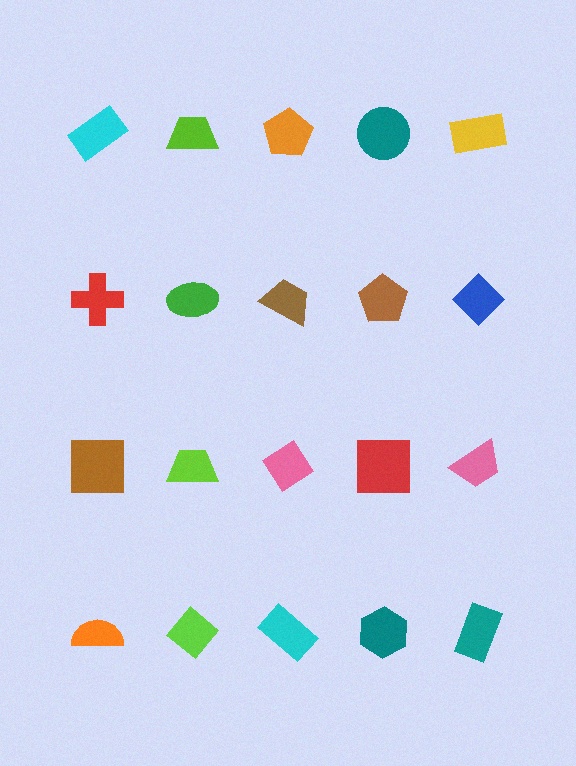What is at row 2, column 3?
A brown trapezoid.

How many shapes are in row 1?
5 shapes.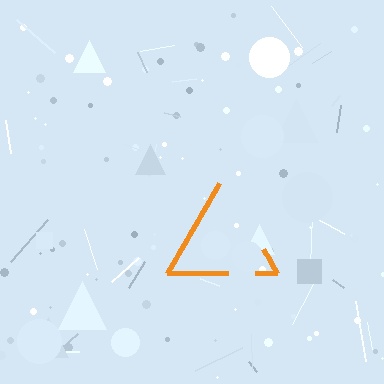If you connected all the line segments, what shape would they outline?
They would outline a triangle.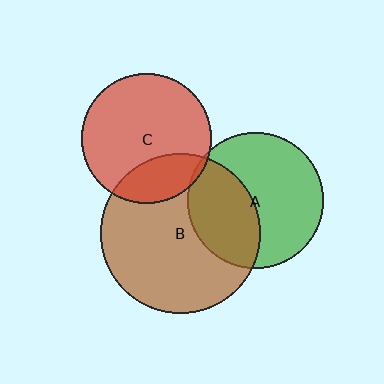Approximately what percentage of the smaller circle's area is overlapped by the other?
Approximately 25%.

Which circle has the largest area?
Circle B (brown).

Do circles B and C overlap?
Yes.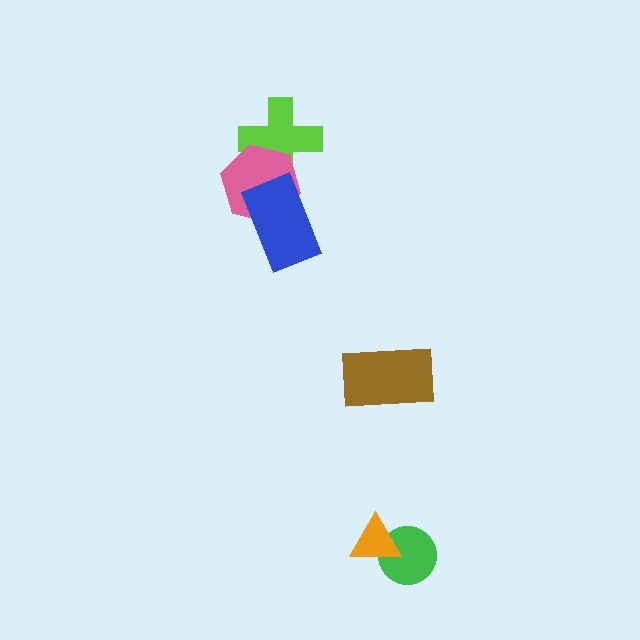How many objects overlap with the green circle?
1 object overlaps with the green circle.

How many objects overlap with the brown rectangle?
0 objects overlap with the brown rectangle.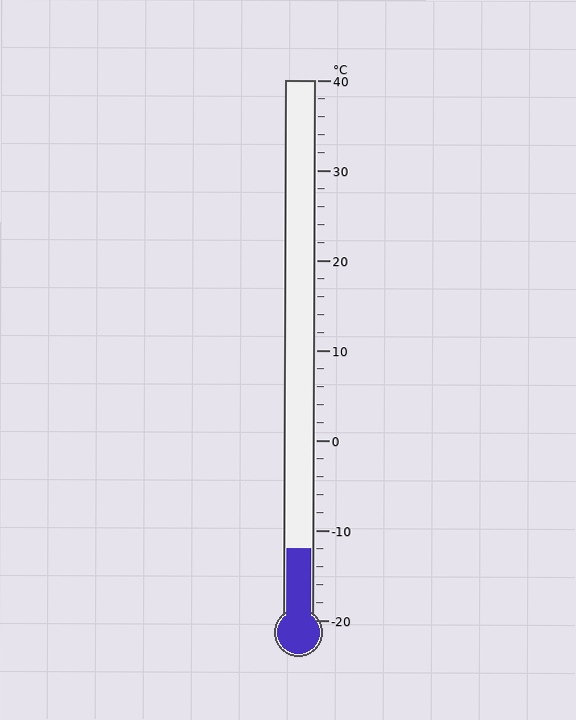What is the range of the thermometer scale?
The thermometer scale ranges from -20°C to 40°C.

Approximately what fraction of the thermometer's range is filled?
The thermometer is filled to approximately 15% of its range.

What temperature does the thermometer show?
The thermometer shows approximately -12°C.